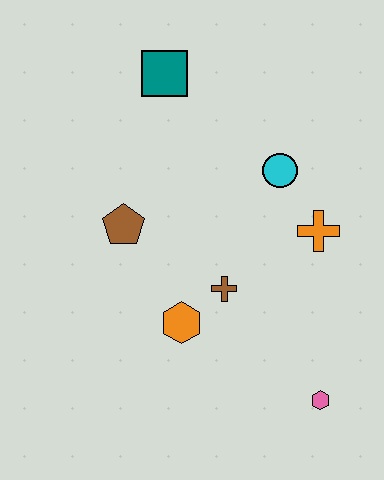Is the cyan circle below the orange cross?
No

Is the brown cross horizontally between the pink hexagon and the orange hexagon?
Yes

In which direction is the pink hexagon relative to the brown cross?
The pink hexagon is below the brown cross.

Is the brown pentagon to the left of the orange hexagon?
Yes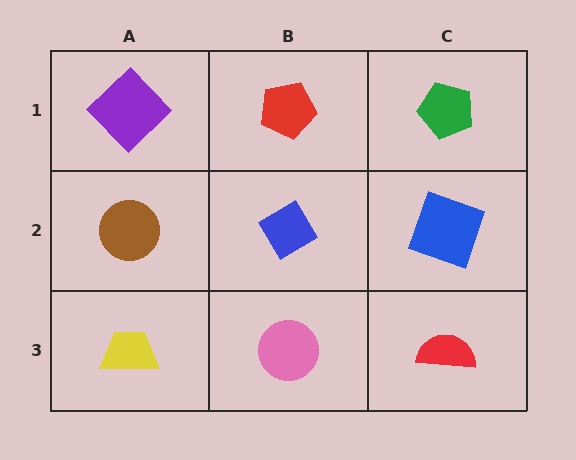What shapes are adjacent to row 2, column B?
A red pentagon (row 1, column B), a pink circle (row 3, column B), a brown circle (row 2, column A), a blue square (row 2, column C).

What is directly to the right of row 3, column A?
A pink circle.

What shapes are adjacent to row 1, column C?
A blue square (row 2, column C), a red pentagon (row 1, column B).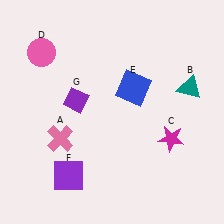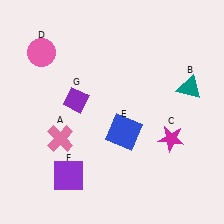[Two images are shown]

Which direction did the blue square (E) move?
The blue square (E) moved down.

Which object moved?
The blue square (E) moved down.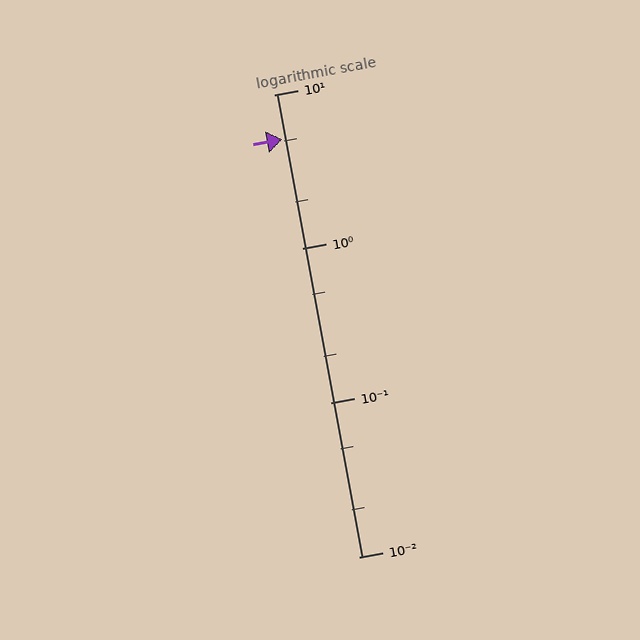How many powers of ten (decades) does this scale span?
The scale spans 3 decades, from 0.01 to 10.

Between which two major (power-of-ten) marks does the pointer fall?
The pointer is between 1 and 10.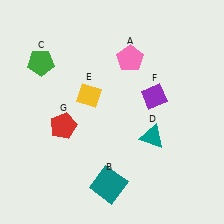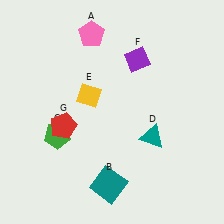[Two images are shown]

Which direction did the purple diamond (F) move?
The purple diamond (F) moved up.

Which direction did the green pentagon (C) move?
The green pentagon (C) moved down.